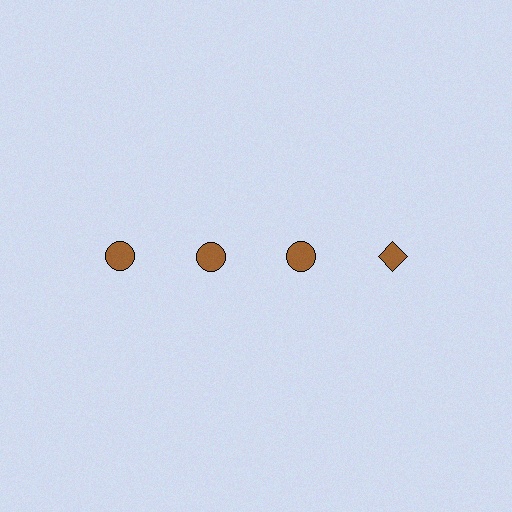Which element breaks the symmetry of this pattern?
The brown diamond in the top row, second from right column breaks the symmetry. All other shapes are brown circles.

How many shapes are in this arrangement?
There are 4 shapes arranged in a grid pattern.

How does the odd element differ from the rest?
It has a different shape: diamond instead of circle.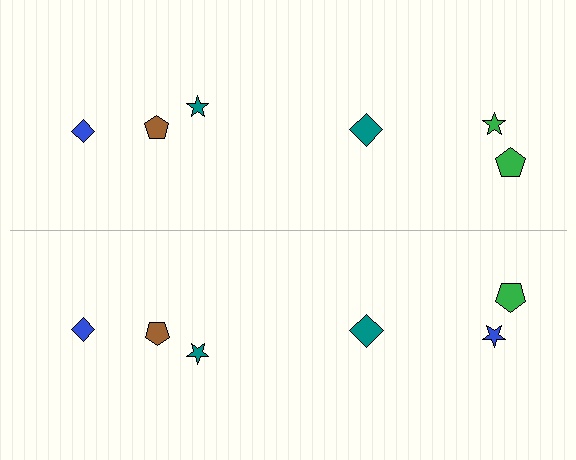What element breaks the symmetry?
The blue star on the bottom side breaks the symmetry — its mirror counterpart is green.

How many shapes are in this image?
There are 12 shapes in this image.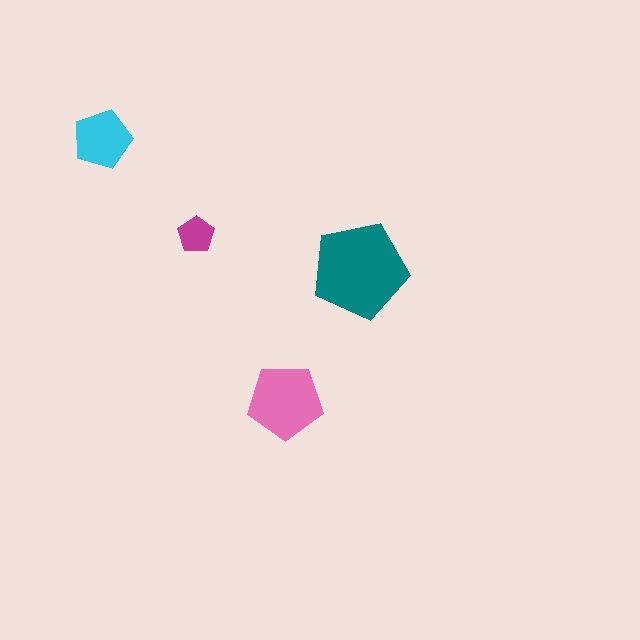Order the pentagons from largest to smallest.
the teal one, the pink one, the cyan one, the magenta one.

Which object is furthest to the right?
The teal pentagon is rightmost.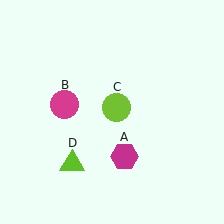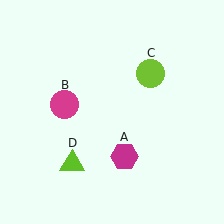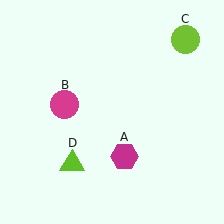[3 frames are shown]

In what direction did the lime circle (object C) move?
The lime circle (object C) moved up and to the right.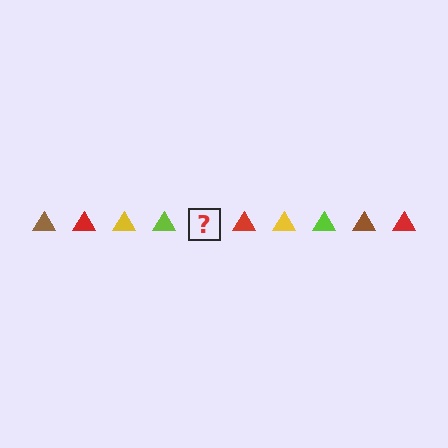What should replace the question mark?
The question mark should be replaced with a brown triangle.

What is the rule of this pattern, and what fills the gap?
The rule is that the pattern cycles through brown, red, yellow, lime triangles. The gap should be filled with a brown triangle.